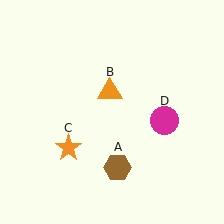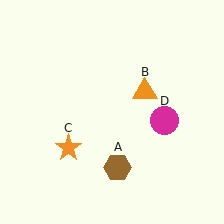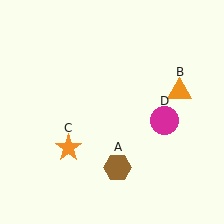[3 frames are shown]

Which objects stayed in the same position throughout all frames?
Brown hexagon (object A) and orange star (object C) and magenta circle (object D) remained stationary.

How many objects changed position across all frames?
1 object changed position: orange triangle (object B).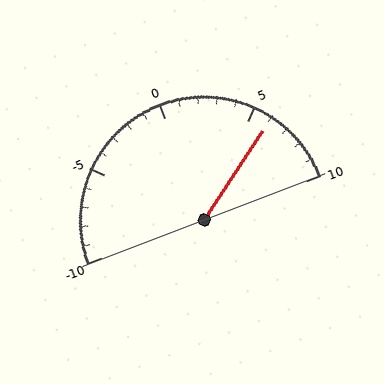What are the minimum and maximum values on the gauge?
The gauge ranges from -10 to 10.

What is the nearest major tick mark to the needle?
The nearest major tick mark is 5.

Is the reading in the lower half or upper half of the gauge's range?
The reading is in the upper half of the range (-10 to 10).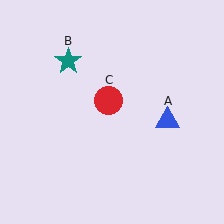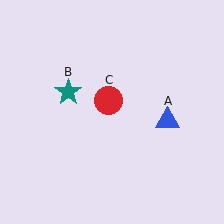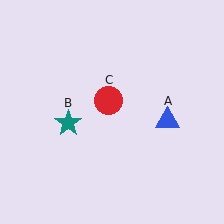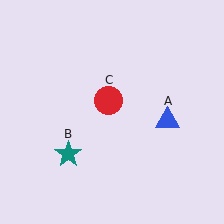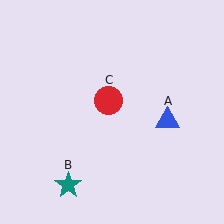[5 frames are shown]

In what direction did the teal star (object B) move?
The teal star (object B) moved down.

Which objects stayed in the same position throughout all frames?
Blue triangle (object A) and red circle (object C) remained stationary.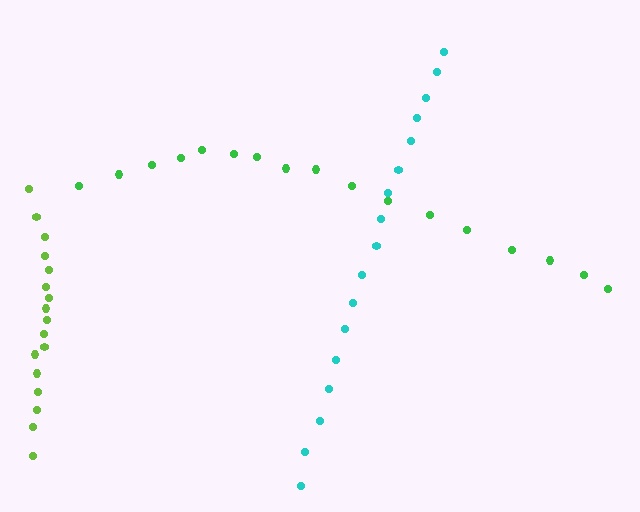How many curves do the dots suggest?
There are 3 distinct paths.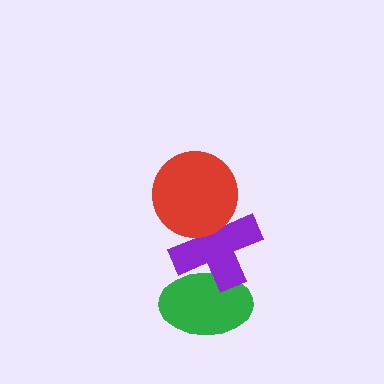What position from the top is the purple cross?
The purple cross is 2nd from the top.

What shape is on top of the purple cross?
The red circle is on top of the purple cross.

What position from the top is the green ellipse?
The green ellipse is 3rd from the top.